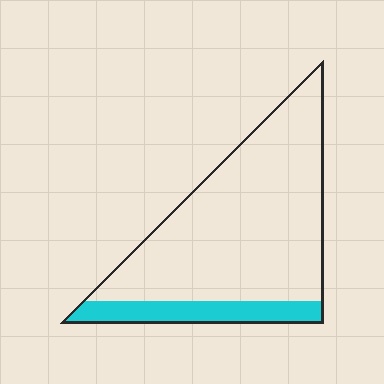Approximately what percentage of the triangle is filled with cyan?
Approximately 15%.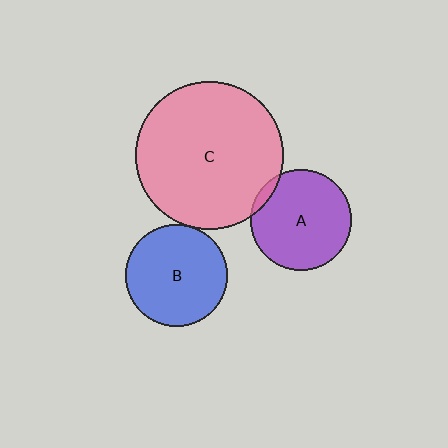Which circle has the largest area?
Circle C (pink).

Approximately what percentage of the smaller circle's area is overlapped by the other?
Approximately 5%.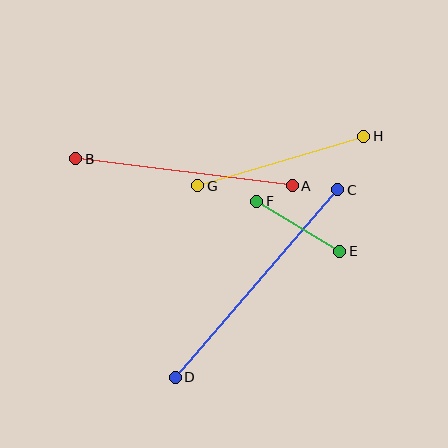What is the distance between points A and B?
The distance is approximately 218 pixels.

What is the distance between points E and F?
The distance is approximately 97 pixels.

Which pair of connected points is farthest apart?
Points C and D are farthest apart.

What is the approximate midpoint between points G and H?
The midpoint is at approximately (281, 161) pixels.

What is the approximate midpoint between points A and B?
The midpoint is at approximately (184, 172) pixels.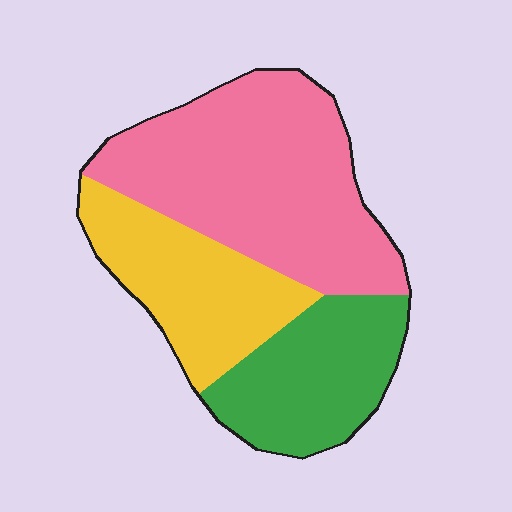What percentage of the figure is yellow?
Yellow covers about 25% of the figure.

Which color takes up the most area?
Pink, at roughly 50%.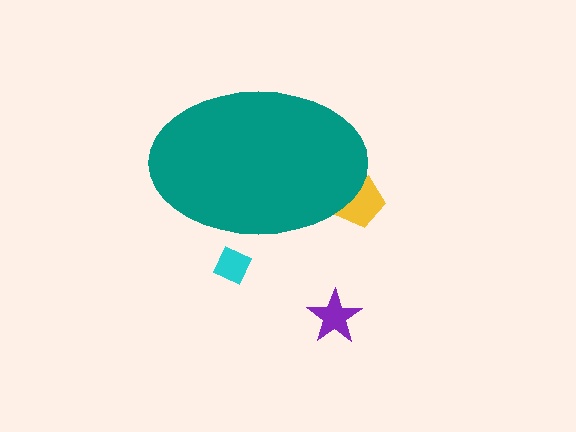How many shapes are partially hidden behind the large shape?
2 shapes are partially hidden.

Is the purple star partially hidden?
No, the purple star is fully visible.